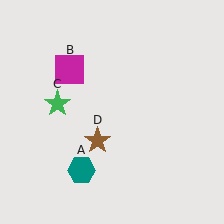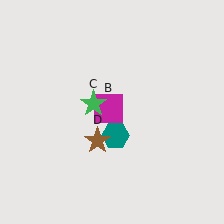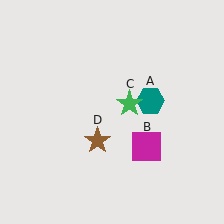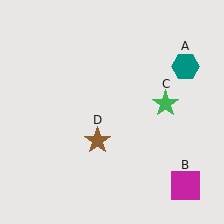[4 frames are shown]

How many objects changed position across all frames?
3 objects changed position: teal hexagon (object A), magenta square (object B), green star (object C).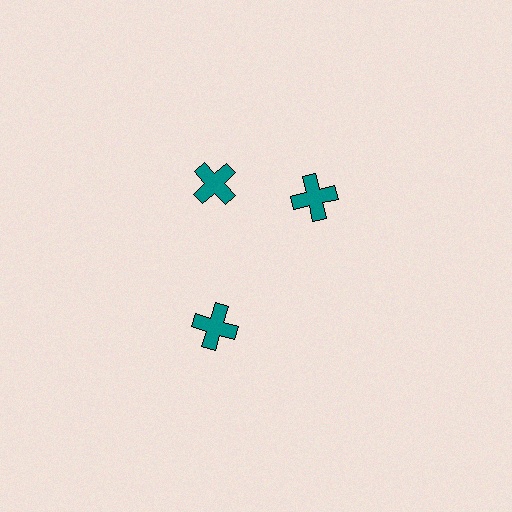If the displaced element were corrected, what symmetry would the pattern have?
It would have 3-fold rotational symmetry — the pattern would map onto itself every 120 degrees.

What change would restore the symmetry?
The symmetry would be restored by rotating it back into even spacing with its neighbors so that all 3 crosses sit at equal angles and equal distance from the center.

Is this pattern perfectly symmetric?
No. The 3 teal crosses are arranged in a ring, but one element near the 3 o'clock position is rotated out of alignment along the ring, breaking the 3-fold rotational symmetry.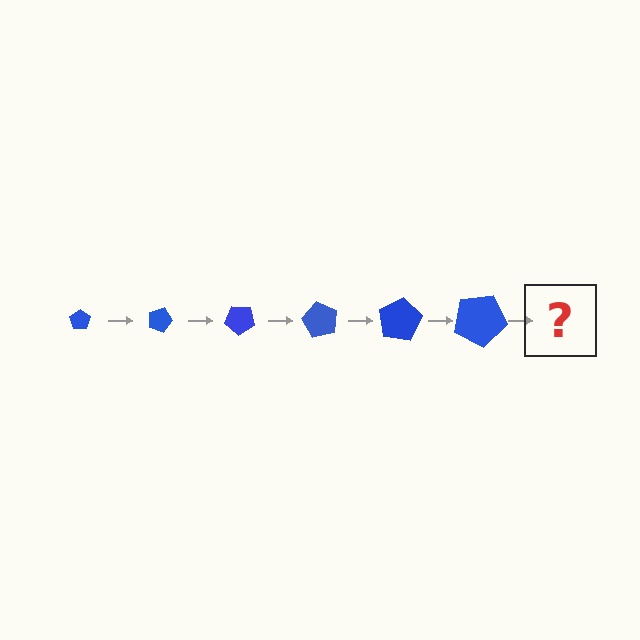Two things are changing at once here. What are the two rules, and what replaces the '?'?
The two rules are that the pentagon grows larger each step and it rotates 20 degrees each step. The '?' should be a pentagon, larger than the previous one and rotated 120 degrees from the start.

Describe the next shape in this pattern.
It should be a pentagon, larger than the previous one and rotated 120 degrees from the start.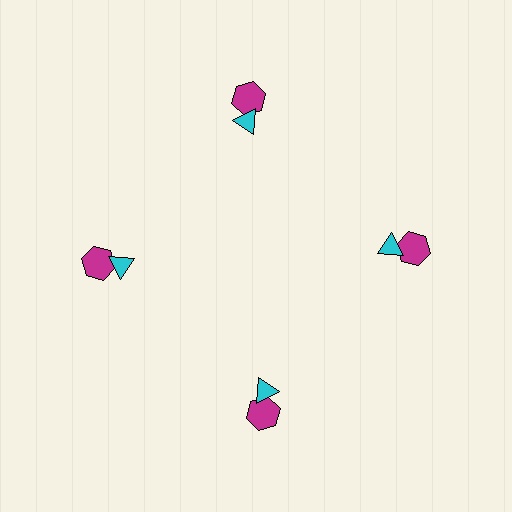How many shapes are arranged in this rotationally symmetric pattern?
There are 8 shapes, arranged in 4 groups of 2.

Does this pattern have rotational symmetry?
Yes, this pattern has 4-fold rotational symmetry. It looks the same after rotating 90 degrees around the center.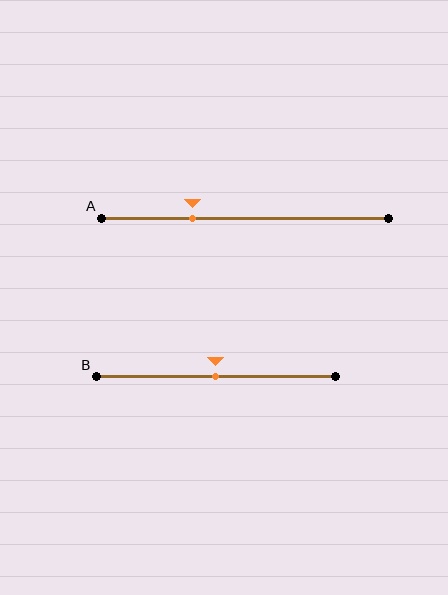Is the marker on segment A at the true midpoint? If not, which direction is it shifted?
No, the marker on segment A is shifted to the left by about 18% of the segment length.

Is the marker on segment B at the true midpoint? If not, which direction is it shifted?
Yes, the marker on segment B is at the true midpoint.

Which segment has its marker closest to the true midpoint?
Segment B has its marker closest to the true midpoint.